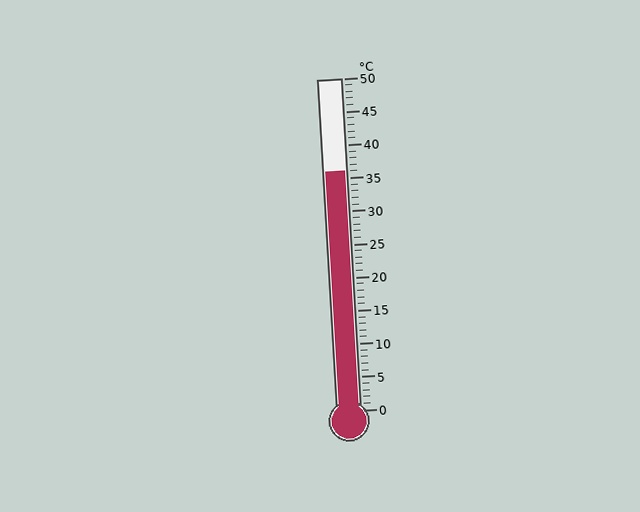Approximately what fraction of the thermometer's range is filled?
The thermometer is filled to approximately 70% of its range.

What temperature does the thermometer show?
The thermometer shows approximately 36°C.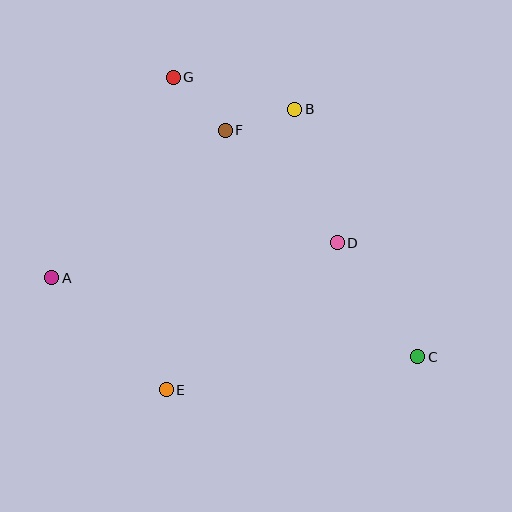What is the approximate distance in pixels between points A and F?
The distance between A and F is approximately 228 pixels.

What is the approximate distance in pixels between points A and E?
The distance between A and E is approximately 160 pixels.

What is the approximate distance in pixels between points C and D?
The distance between C and D is approximately 139 pixels.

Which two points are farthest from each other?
Points A and C are farthest from each other.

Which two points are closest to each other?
Points B and F are closest to each other.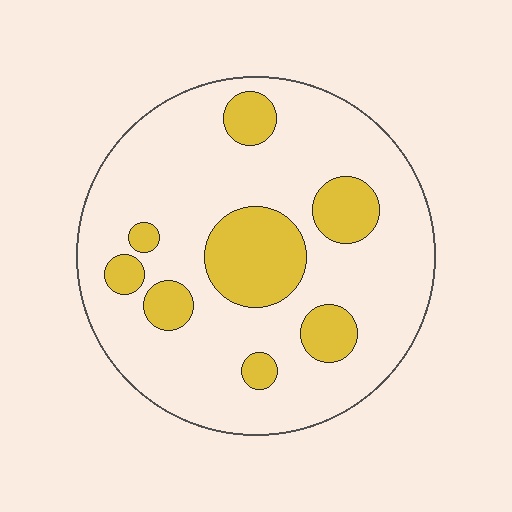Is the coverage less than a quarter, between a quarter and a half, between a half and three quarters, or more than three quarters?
Less than a quarter.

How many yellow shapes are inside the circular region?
8.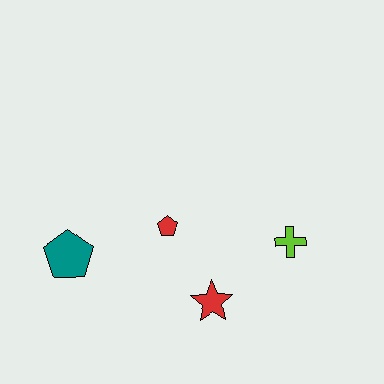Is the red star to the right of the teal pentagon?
Yes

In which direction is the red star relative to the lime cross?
The red star is to the left of the lime cross.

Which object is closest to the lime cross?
The red star is closest to the lime cross.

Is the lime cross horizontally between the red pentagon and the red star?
No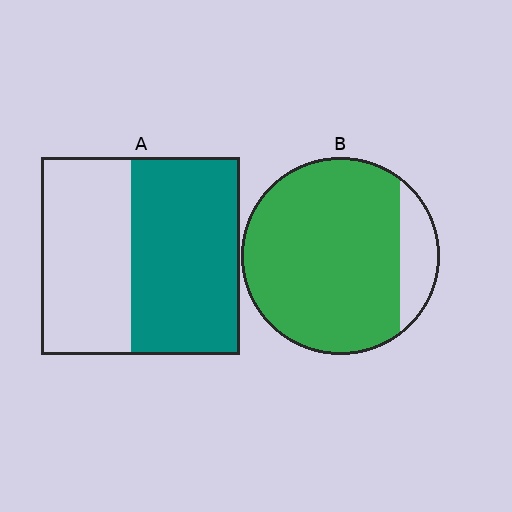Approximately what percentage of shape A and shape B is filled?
A is approximately 55% and B is approximately 85%.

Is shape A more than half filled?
Yes.